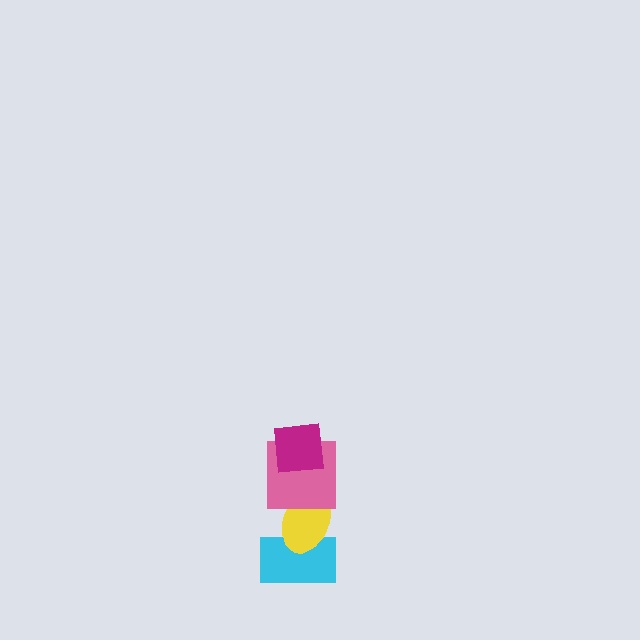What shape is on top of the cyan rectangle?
The yellow ellipse is on top of the cyan rectangle.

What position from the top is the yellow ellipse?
The yellow ellipse is 3rd from the top.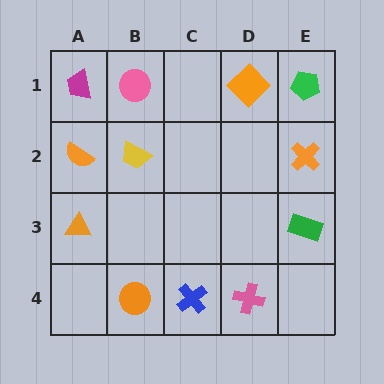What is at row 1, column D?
An orange diamond.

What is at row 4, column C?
A blue cross.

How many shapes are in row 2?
3 shapes.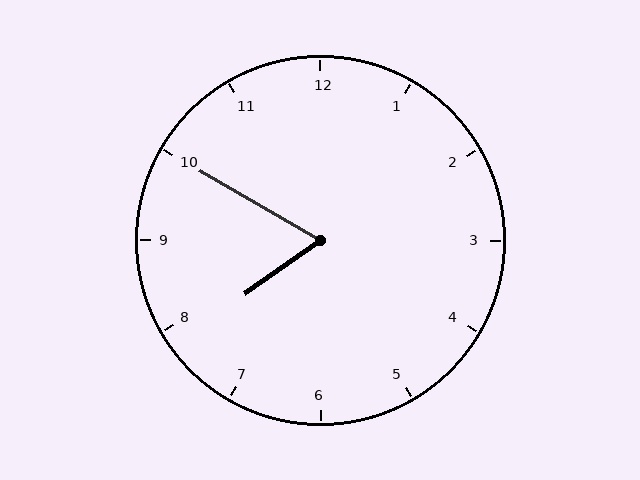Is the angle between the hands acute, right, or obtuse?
It is acute.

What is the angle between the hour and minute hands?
Approximately 65 degrees.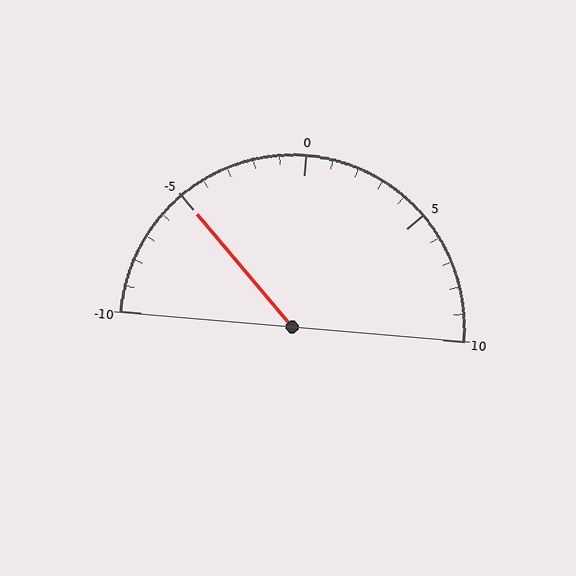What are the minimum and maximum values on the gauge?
The gauge ranges from -10 to 10.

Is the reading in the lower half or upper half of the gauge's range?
The reading is in the lower half of the range (-10 to 10).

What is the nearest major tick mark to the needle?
The nearest major tick mark is -5.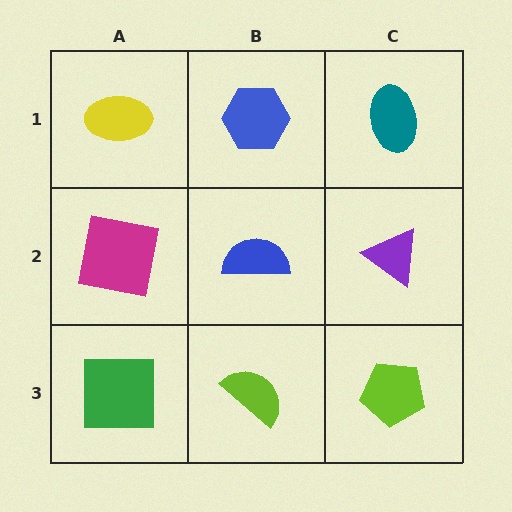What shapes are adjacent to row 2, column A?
A yellow ellipse (row 1, column A), a green square (row 3, column A), a blue semicircle (row 2, column B).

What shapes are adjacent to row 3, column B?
A blue semicircle (row 2, column B), a green square (row 3, column A), a lime pentagon (row 3, column C).